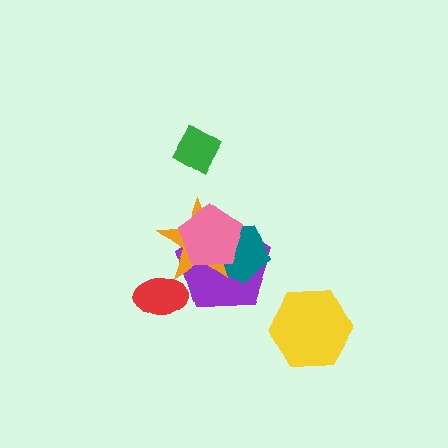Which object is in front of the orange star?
The pink pentagon is in front of the orange star.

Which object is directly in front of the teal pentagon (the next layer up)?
The orange star is directly in front of the teal pentagon.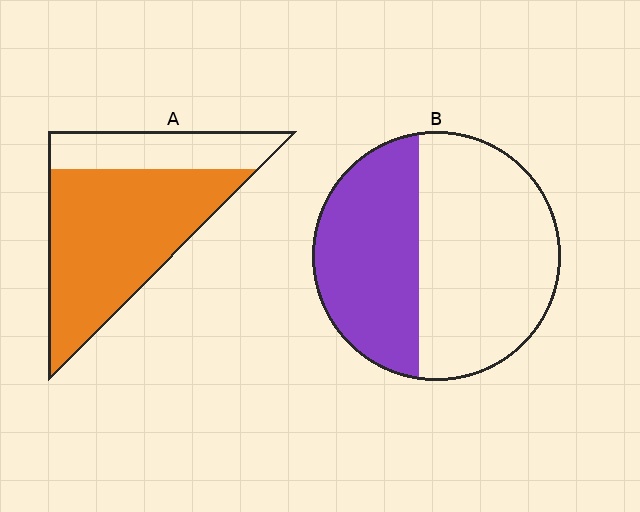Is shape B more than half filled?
No.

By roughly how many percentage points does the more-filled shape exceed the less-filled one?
By roughly 30 percentage points (A over B).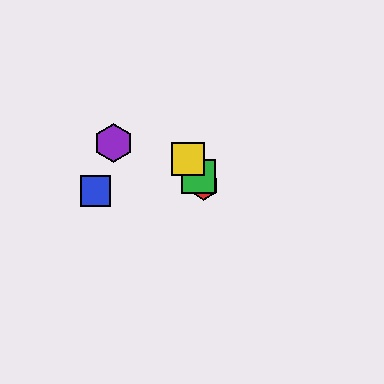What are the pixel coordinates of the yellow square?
The yellow square is at (188, 159).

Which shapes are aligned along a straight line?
The red hexagon, the green square, the yellow square are aligned along a straight line.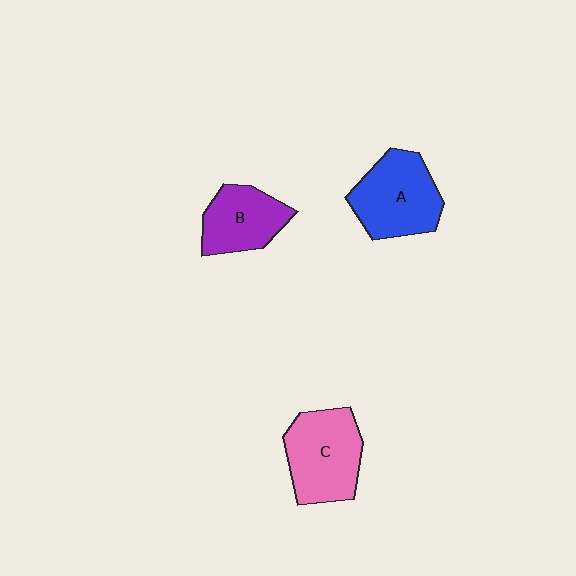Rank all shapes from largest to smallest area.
From largest to smallest: C (pink), A (blue), B (purple).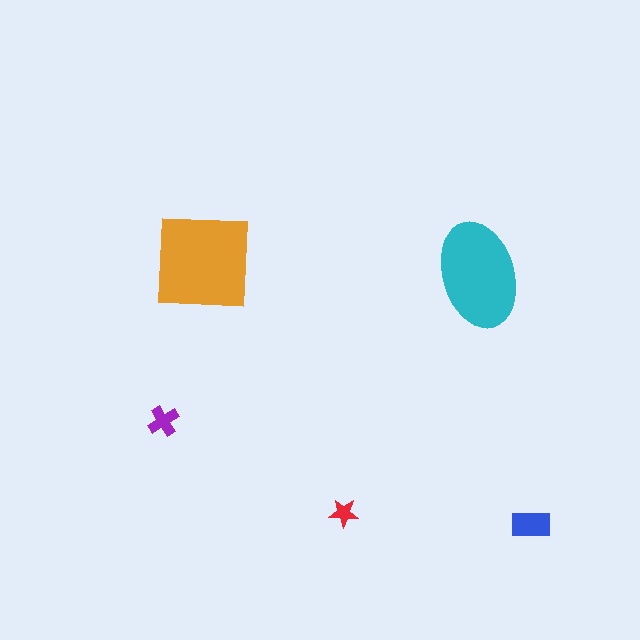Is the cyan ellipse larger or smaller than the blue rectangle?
Larger.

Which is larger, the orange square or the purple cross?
The orange square.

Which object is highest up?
The orange square is topmost.